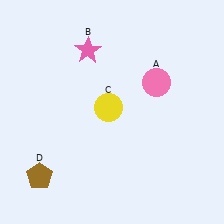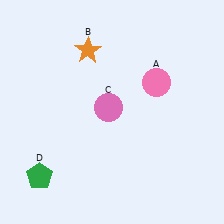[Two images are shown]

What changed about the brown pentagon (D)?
In Image 1, D is brown. In Image 2, it changed to green.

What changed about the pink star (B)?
In Image 1, B is pink. In Image 2, it changed to orange.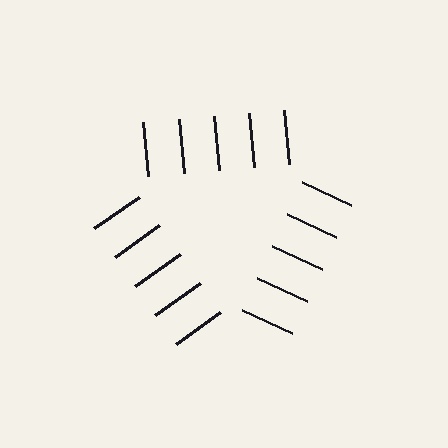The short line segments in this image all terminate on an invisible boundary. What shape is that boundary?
An illusory triangle — the line segments terminate on its edges but no continuous stroke is drawn.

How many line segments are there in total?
15 — 5 along each of the 3 edges.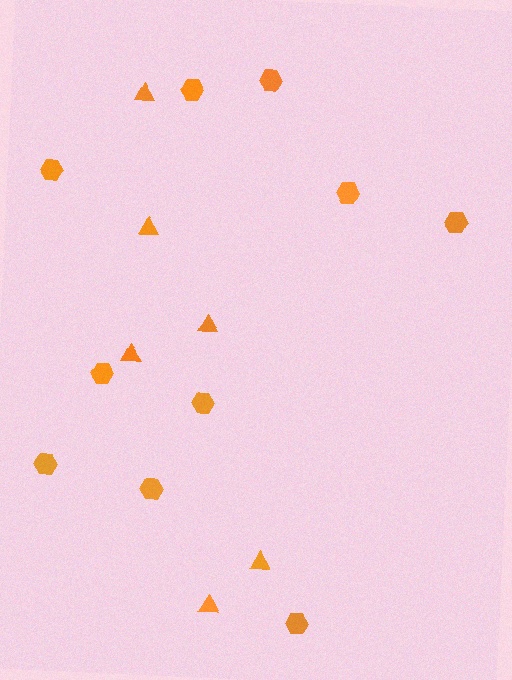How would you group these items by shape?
There are 2 groups: one group of triangles (6) and one group of hexagons (10).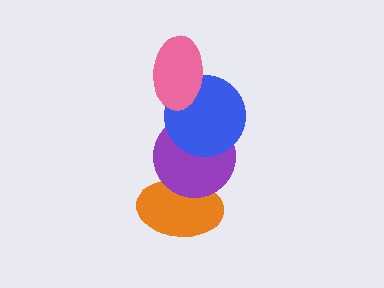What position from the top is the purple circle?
The purple circle is 3rd from the top.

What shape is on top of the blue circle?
The pink ellipse is on top of the blue circle.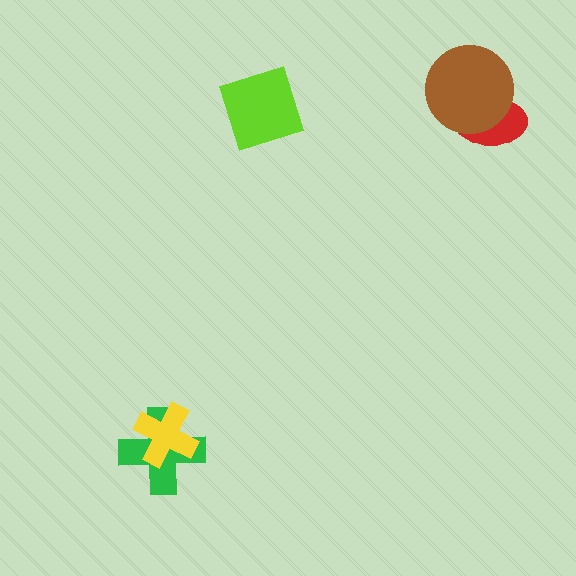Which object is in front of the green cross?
The yellow cross is in front of the green cross.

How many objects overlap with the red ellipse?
1 object overlaps with the red ellipse.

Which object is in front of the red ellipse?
The brown circle is in front of the red ellipse.